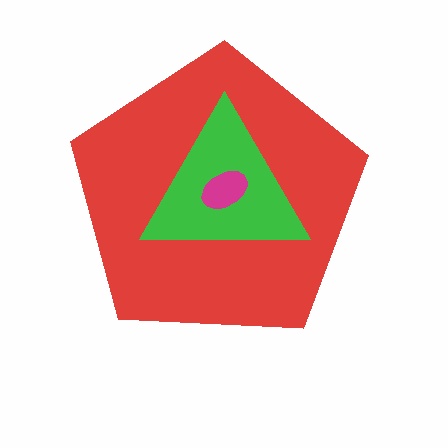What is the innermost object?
The magenta ellipse.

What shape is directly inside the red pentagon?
The green triangle.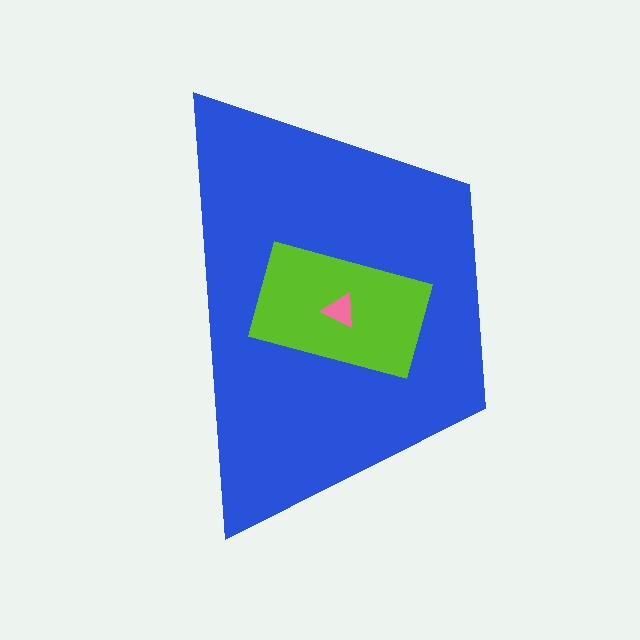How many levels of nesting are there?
3.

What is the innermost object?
The pink triangle.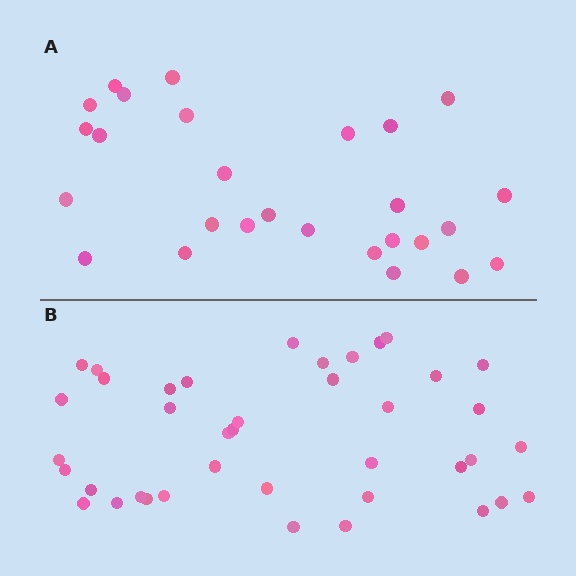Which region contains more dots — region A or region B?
Region B (the bottom region) has more dots.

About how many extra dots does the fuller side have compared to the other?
Region B has approximately 15 more dots than region A.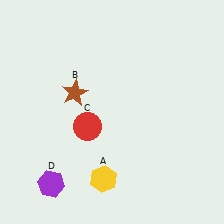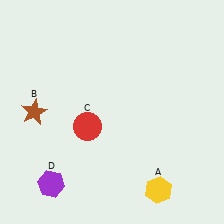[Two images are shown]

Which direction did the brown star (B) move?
The brown star (B) moved left.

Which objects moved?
The objects that moved are: the yellow hexagon (A), the brown star (B).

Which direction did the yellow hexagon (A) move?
The yellow hexagon (A) moved right.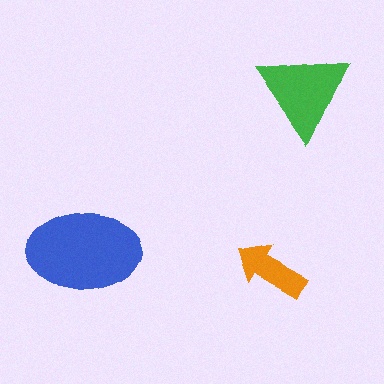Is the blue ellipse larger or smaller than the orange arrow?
Larger.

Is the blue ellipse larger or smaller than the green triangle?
Larger.